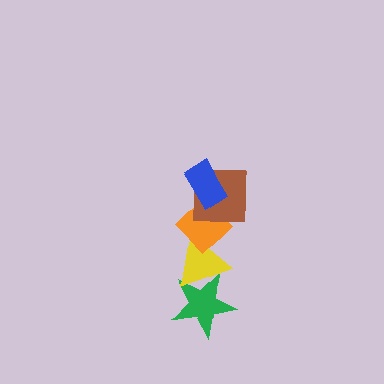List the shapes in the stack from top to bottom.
From top to bottom: the blue rectangle, the brown square, the orange diamond, the yellow triangle, the green star.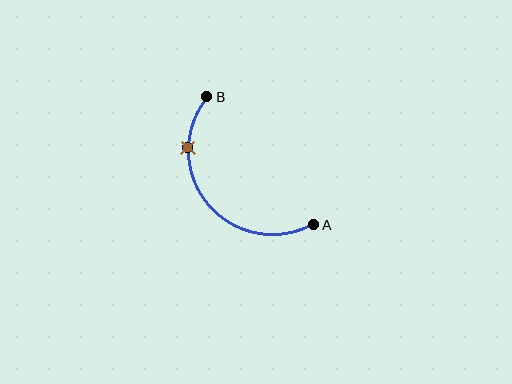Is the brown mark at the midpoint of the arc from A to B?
No. The brown mark lies on the arc but is closer to endpoint B. The arc midpoint would be at the point on the curve equidistant along the arc from both A and B.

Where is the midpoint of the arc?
The arc midpoint is the point on the curve farthest from the straight line joining A and B. It sits below and to the left of that line.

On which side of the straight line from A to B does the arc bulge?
The arc bulges below and to the left of the straight line connecting A and B.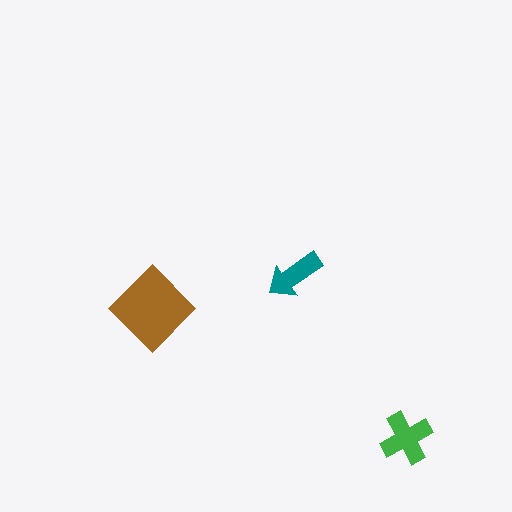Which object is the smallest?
The teal arrow.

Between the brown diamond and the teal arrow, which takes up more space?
The brown diamond.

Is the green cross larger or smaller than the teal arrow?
Larger.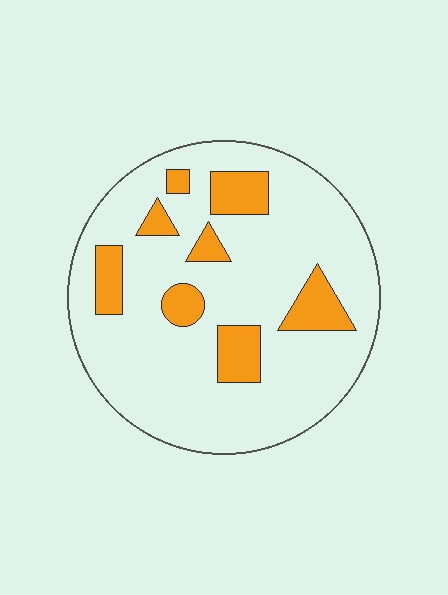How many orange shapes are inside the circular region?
8.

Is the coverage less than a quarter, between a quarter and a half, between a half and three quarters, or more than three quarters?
Less than a quarter.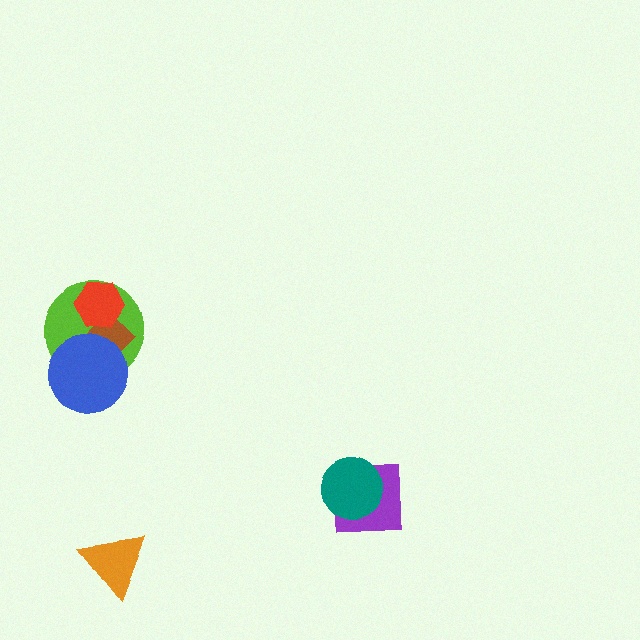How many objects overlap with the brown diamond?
3 objects overlap with the brown diamond.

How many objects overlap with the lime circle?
3 objects overlap with the lime circle.